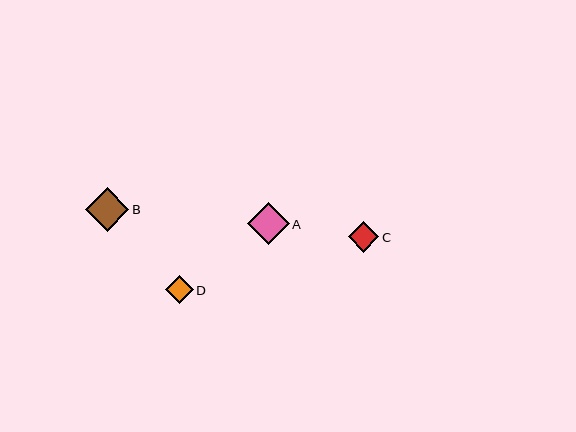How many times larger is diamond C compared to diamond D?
Diamond C is approximately 1.1 times the size of diamond D.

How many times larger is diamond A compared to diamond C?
Diamond A is approximately 1.4 times the size of diamond C.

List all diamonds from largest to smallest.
From largest to smallest: B, A, C, D.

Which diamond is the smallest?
Diamond D is the smallest with a size of approximately 28 pixels.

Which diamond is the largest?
Diamond B is the largest with a size of approximately 44 pixels.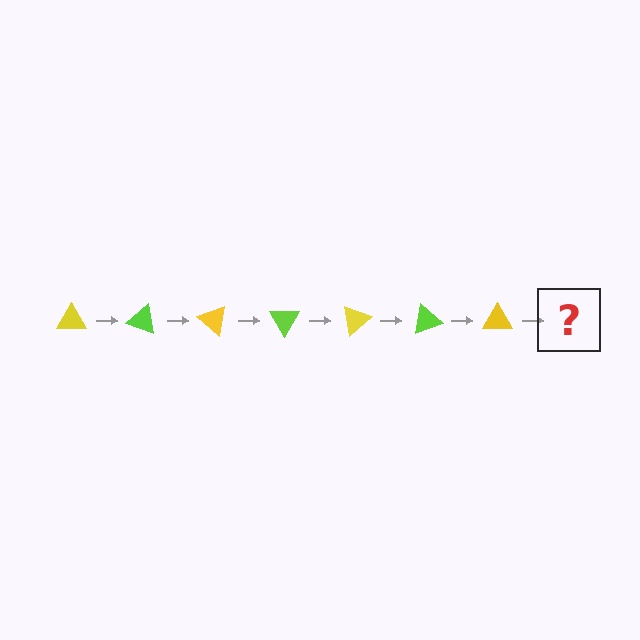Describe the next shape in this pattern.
It should be a lime triangle, rotated 140 degrees from the start.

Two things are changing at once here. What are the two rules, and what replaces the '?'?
The two rules are that it rotates 20 degrees each step and the color cycles through yellow and lime. The '?' should be a lime triangle, rotated 140 degrees from the start.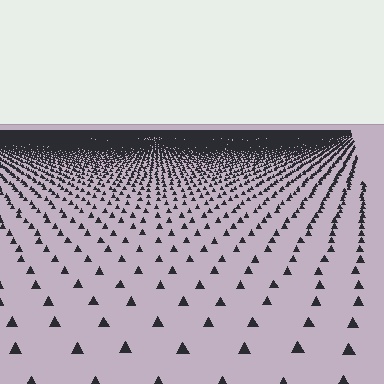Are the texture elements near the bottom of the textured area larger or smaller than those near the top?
Larger. Near the bottom, elements are closer to the viewer and appear at a bigger on-screen size.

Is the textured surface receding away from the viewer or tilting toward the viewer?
The surface is receding away from the viewer. Texture elements get smaller and denser toward the top.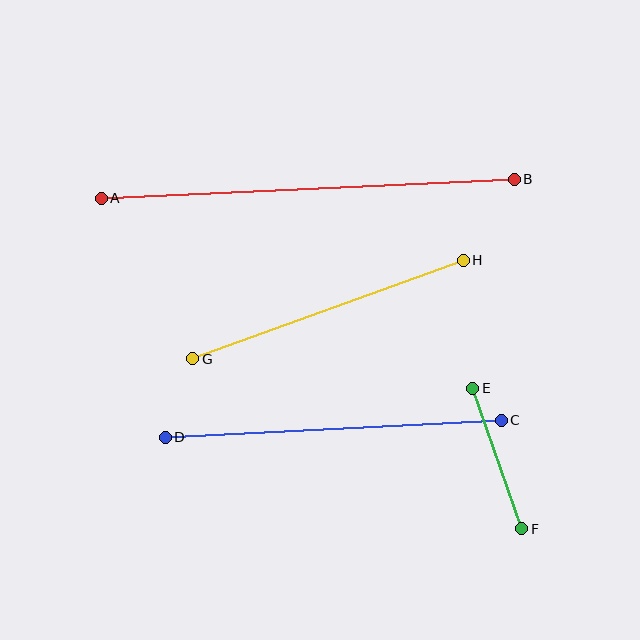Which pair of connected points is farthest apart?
Points A and B are farthest apart.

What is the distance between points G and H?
The distance is approximately 288 pixels.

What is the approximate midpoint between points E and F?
The midpoint is at approximately (497, 459) pixels.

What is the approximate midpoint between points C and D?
The midpoint is at approximately (333, 429) pixels.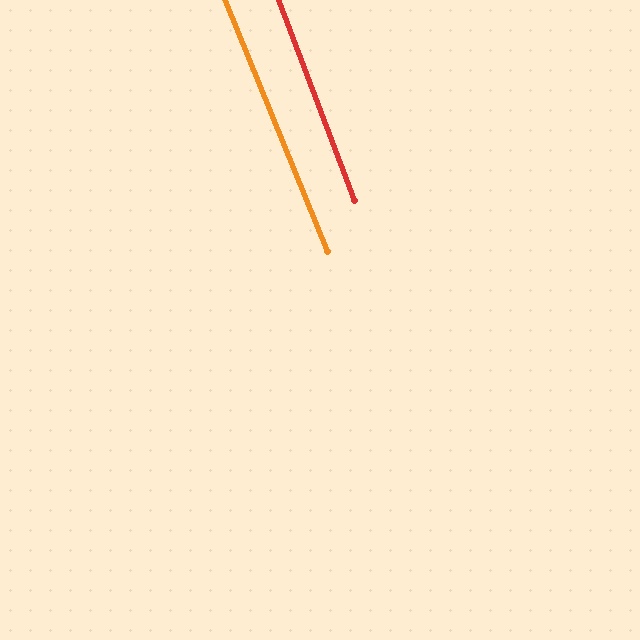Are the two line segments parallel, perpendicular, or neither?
Parallel — their directions differ by only 1.4°.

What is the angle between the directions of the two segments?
Approximately 1 degree.